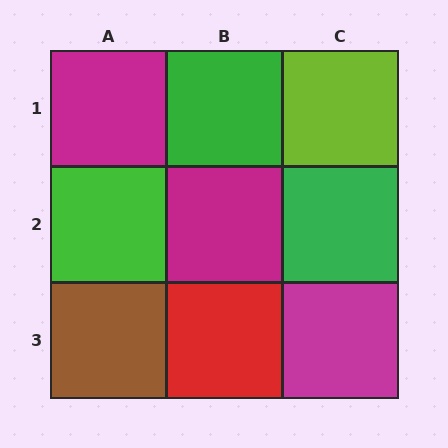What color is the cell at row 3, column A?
Brown.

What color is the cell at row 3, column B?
Red.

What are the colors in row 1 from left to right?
Magenta, green, lime.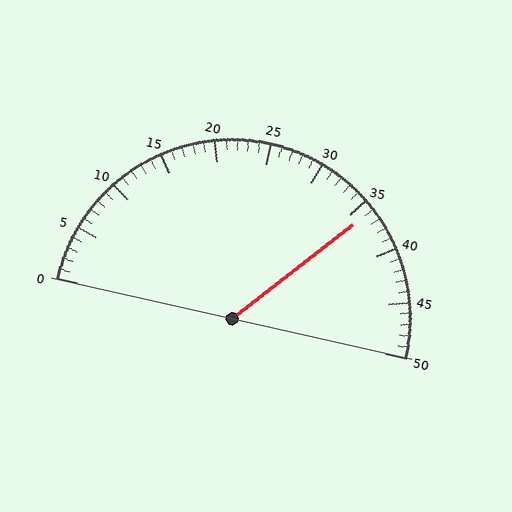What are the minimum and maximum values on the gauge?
The gauge ranges from 0 to 50.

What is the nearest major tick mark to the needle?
The nearest major tick mark is 35.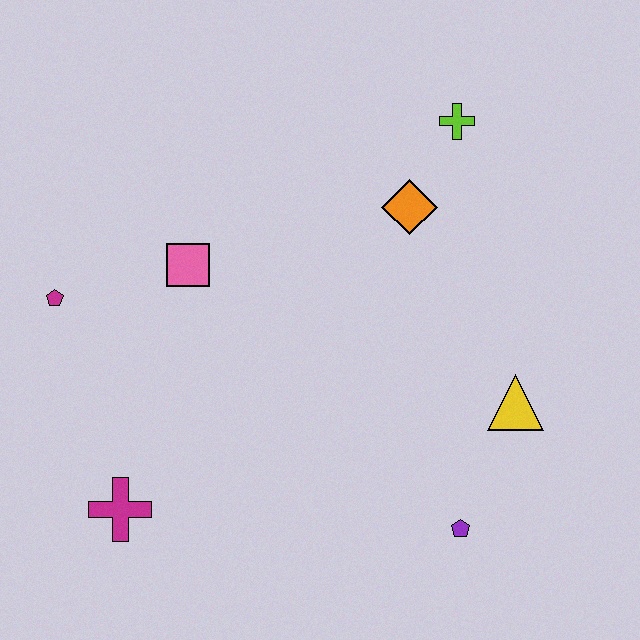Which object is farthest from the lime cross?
The magenta cross is farthest from the lime cross.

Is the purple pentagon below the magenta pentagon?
Yes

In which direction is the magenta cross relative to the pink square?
The magenta cross is below the pink square.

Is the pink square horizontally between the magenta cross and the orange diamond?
Yes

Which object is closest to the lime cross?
The orange diamond is closest to the lime cross.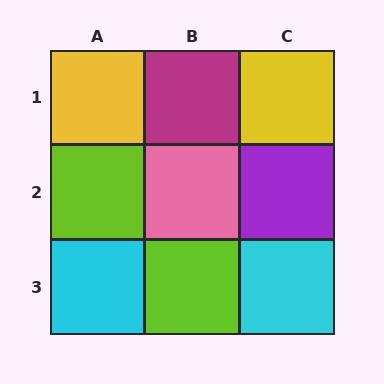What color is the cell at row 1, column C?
Yellow.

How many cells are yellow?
2 cells are yellow.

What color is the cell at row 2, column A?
Lime.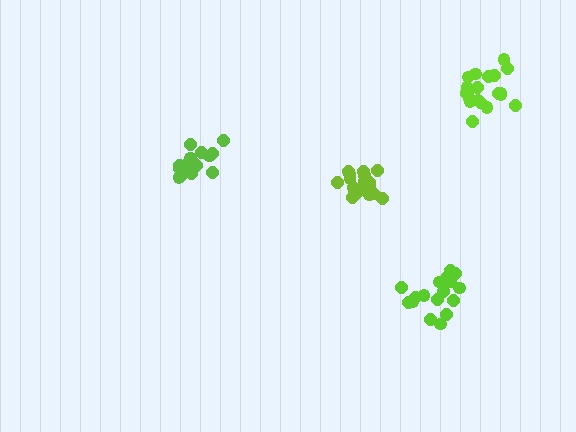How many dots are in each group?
Group 1: 20 dots, Group 2: 16 dots, Group 3: 20 dots, Group 4: 17 dots (73 total).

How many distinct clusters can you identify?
There are 4 distinct clusters.